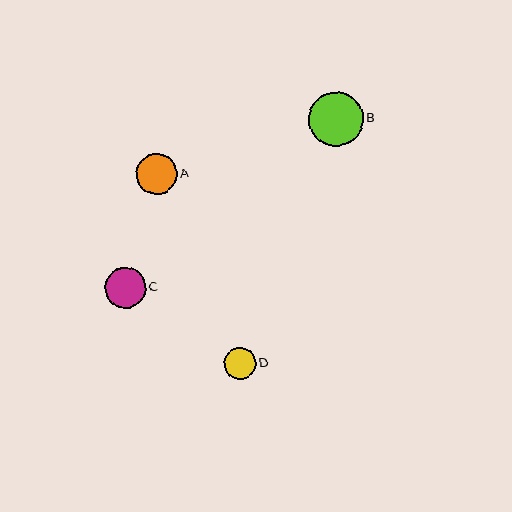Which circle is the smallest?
Circle D is the smallest with a size of approximately 31 pixels.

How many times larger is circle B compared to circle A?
Circle B is approximately 1.3 times the size of circle A.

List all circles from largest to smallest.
From largest to smallest: B, A, C, D.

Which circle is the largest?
Circle B is the largest with a size of approximately 54 pixels.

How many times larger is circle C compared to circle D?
Circle C is approximately 1.3 times the size of circle D.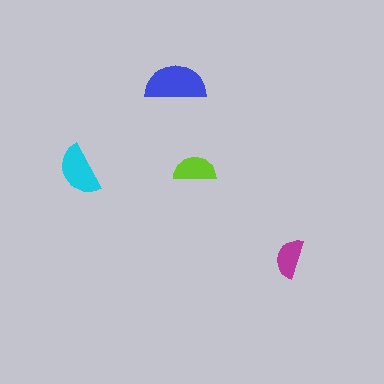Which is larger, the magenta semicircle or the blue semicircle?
The blue one.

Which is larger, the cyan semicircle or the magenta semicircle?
The cyan one.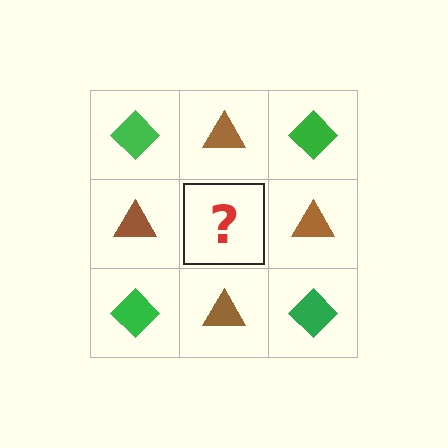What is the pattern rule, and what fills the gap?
The rule is that it alternates green diamond and brown triangle in a checkerboard pattern. The gap should be filled with a green diamond.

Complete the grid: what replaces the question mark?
The question mark should be replaced with a green diamond.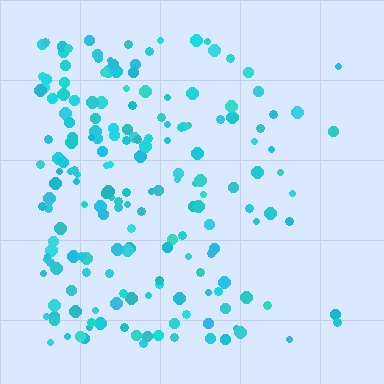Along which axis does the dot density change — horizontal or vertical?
Horizontal.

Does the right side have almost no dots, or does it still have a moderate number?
Still a moderate number, just noticeably fewer than the left.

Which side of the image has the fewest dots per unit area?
The right.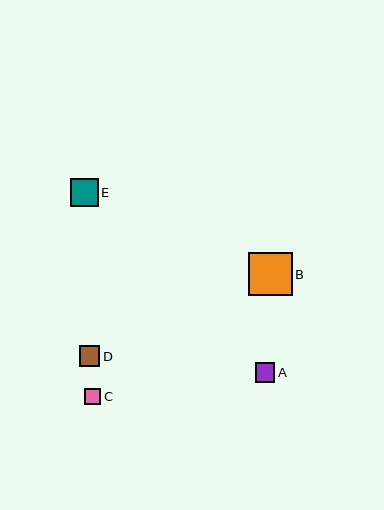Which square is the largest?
Square B is the largest with a size of approximately 43 pixels.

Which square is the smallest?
Square C is the smallest with a size of approximately 17 pixels.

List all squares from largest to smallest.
From largest to smallest: B, E, D, A, C.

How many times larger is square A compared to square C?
Square A is approximately 1.2 times the size of square C.